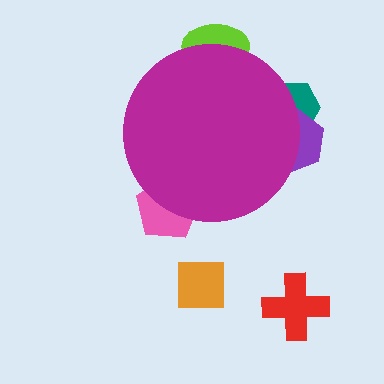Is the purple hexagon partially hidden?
Yes, the purple hexagon is partially hidden behind the magenta circle.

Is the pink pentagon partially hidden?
Yes, the pink pentagon is partially hidden behind the magenta circle.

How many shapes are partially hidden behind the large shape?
4 shapes are partially hidden.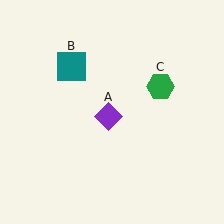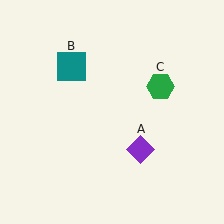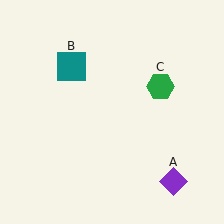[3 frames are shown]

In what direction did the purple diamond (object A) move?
The purple diamond (object A) moved down and to the right.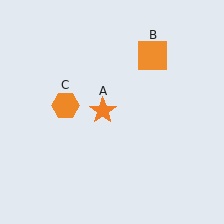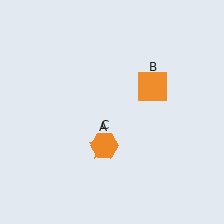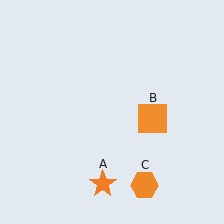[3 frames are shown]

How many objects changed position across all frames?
3 objects changed position: orange star (object A), orange square (object B), orange hexagon (object C).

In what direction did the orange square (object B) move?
The orange square (object B) moved down.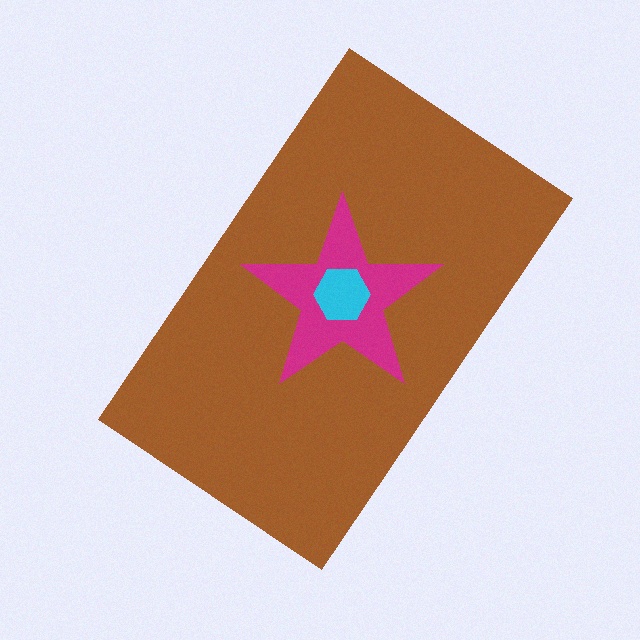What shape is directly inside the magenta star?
The cyan hexagon.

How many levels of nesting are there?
3.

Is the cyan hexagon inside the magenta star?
Yes.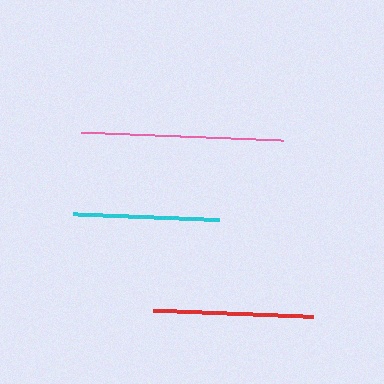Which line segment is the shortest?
The cyan line is the shortest at approximately 146 pixels.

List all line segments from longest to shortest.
From longest to shortest: pink, red, cyan.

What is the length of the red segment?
The red segment is approximately 160 pixels long.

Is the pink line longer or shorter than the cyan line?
The pink line is longer than the cyan line.